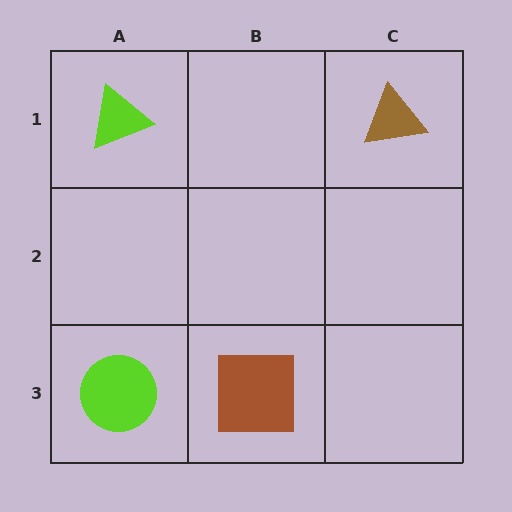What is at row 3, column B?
A brown square.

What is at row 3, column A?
A lime circle.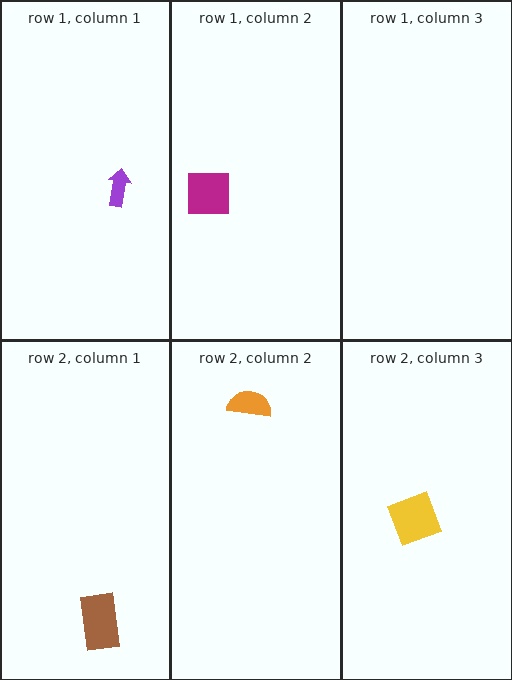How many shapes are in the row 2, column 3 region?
1.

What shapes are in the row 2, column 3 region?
The yellow diamond.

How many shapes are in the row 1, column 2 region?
1.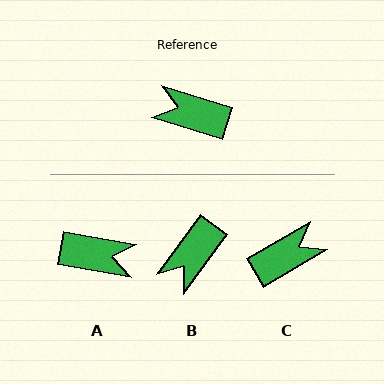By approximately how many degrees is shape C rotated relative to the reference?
Approximately 132 degrees clockwise.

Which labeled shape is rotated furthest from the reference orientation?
A, about 172 degrees away.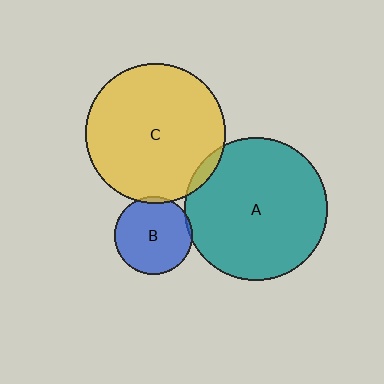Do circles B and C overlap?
Yes.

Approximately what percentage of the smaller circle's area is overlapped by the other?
Approximately 5%.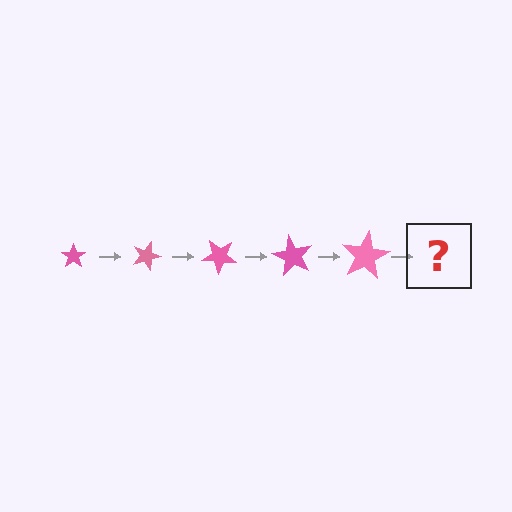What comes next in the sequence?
The next element should be a star, larger than the previous one and rotated 100 degrees from the start.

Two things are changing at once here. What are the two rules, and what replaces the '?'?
The two rules are that the star grows larger each step and it rotates 20 degrees each step. The '?' should be a star, larger than the previous one and rotated 100 degrees from the start.